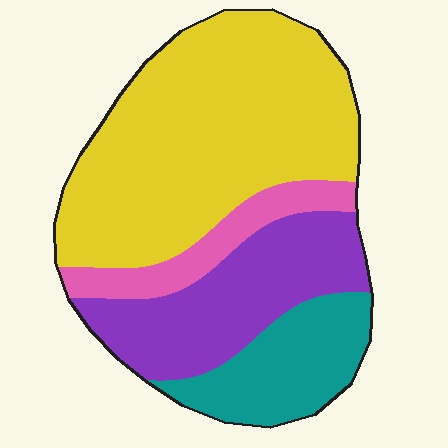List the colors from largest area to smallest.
From largest to smallest: yellow, purple, teal, pink.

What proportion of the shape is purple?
Purple takes up between a sixth and a third of the shape.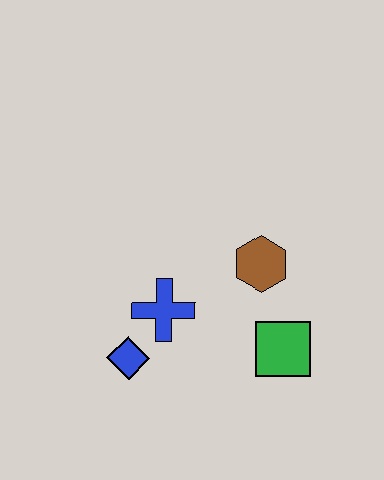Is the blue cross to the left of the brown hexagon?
Yes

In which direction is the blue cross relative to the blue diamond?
The blue cross is above the blue diamond.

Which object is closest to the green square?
The brown hexagon is closest to the green square.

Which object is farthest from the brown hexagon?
The blue diamond is farthest from the brown hexagon.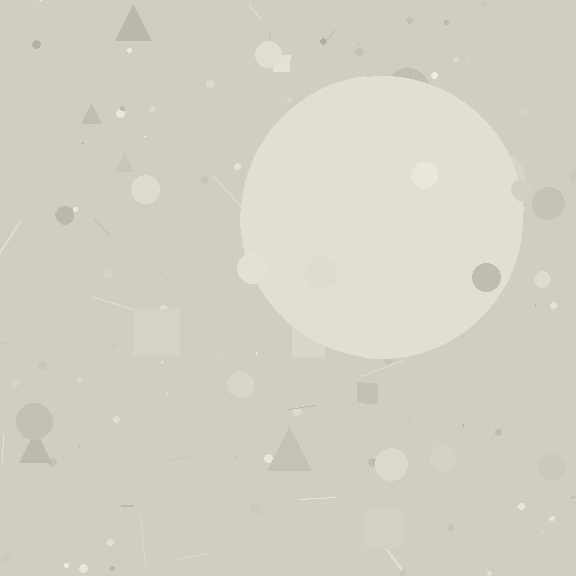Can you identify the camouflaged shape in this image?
The camouflaged shape is a circle.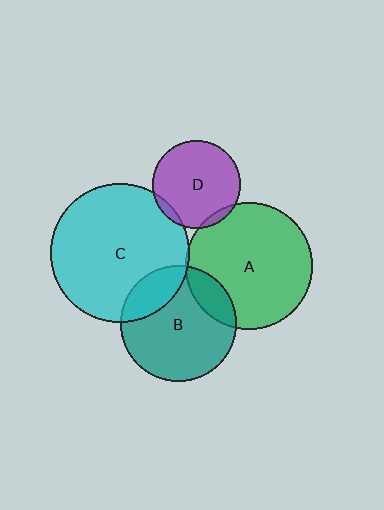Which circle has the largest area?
Circle C (cyan).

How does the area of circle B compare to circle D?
Approximately 1.7 times.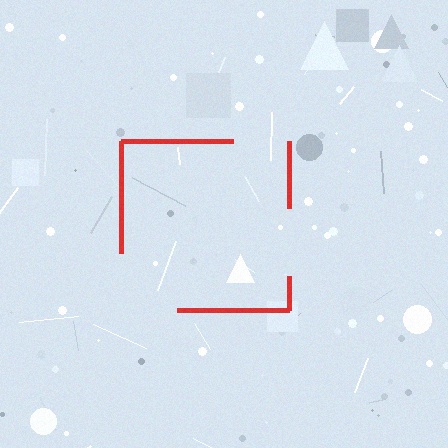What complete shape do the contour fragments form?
The contour fragments form a square.